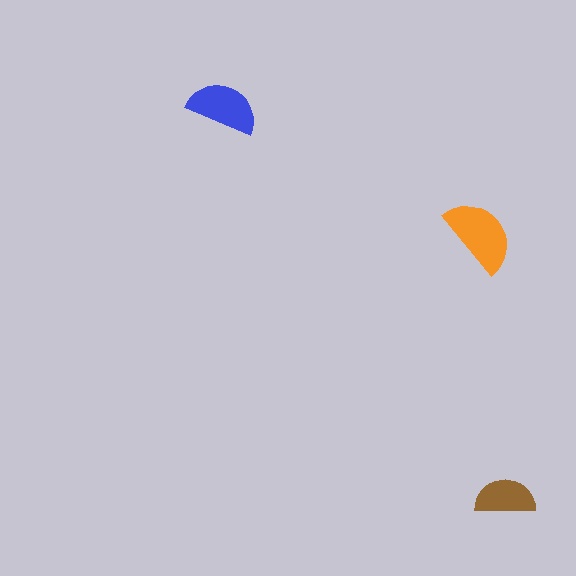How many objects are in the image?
There are 3 objects in the image.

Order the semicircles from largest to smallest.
the orange one, the blue one, the brown one.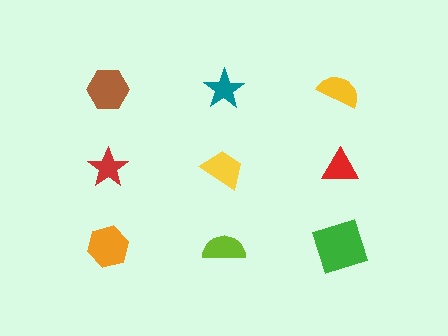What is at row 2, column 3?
A red triangle.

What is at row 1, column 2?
A teal star.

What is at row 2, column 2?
A yellow trapezoid.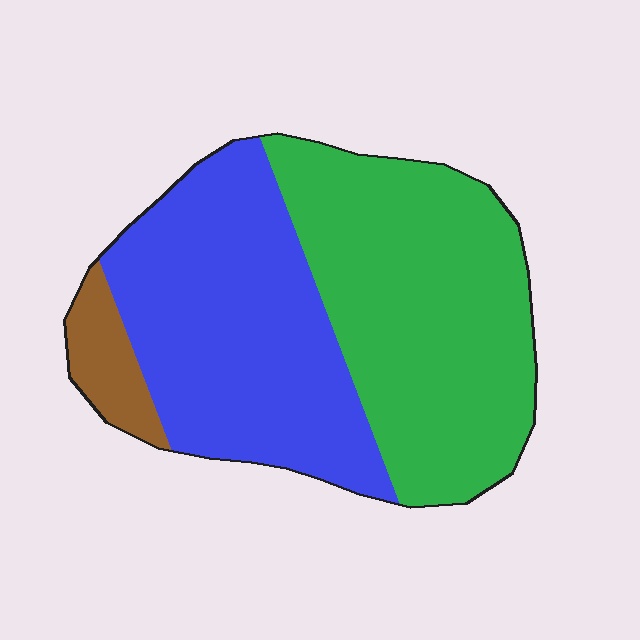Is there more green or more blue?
Green.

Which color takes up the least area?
Brown, at roughly 5%.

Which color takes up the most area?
Green, at roughly 50%.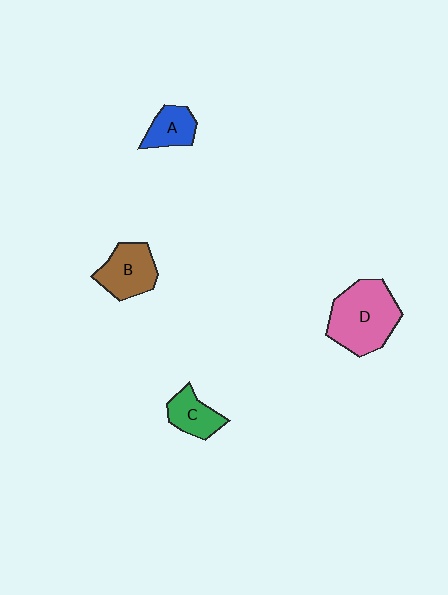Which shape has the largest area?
Shape D (pink).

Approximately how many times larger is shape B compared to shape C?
Approximately 1.4 times.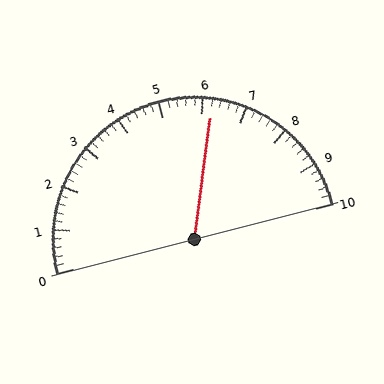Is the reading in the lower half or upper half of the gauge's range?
The reading is in the upper half of the range (0 to 10).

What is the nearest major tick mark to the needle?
The nearest major tick mark is 6.